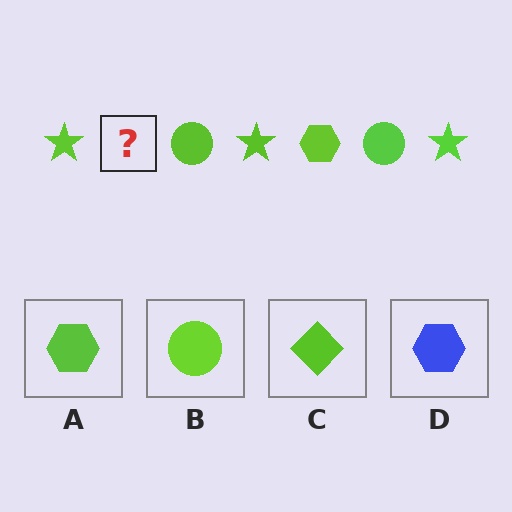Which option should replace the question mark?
Option A.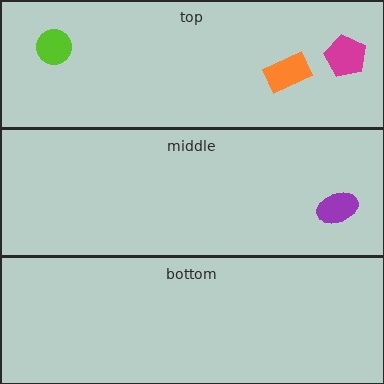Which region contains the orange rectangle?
The top region.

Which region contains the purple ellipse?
The middle region.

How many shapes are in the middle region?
1.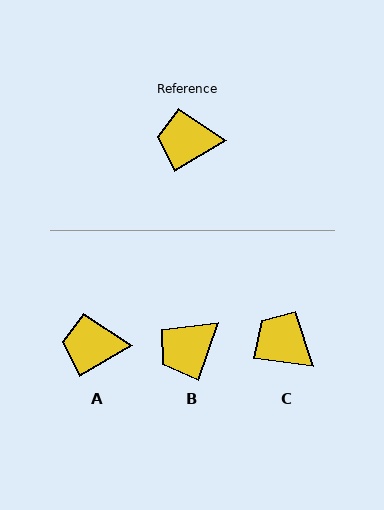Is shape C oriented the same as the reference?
No, it is off by about 38 degrees.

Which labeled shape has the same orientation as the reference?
A.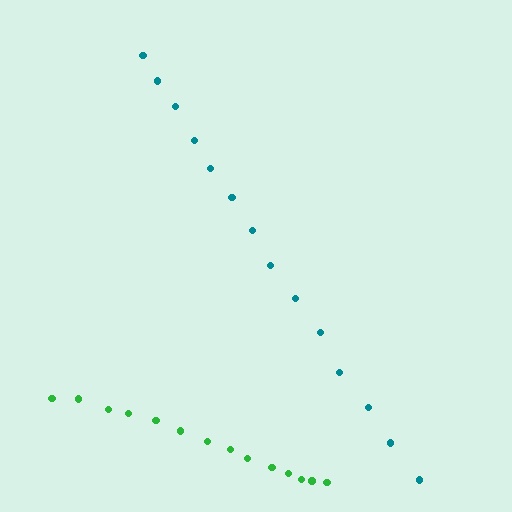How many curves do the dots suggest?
There are 2 distinct paths.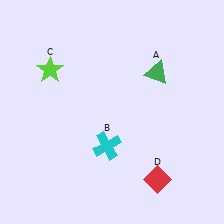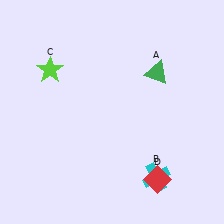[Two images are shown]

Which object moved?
The cyan cross (B) moved right.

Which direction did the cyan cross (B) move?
The cyan cross (B) moved right.